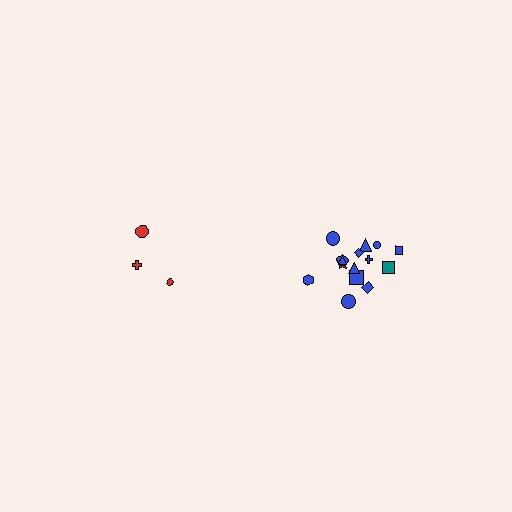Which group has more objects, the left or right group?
The right group.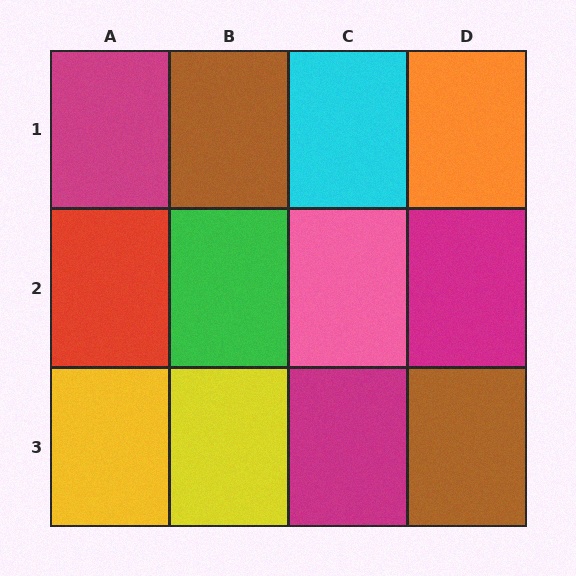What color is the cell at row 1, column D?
Orange.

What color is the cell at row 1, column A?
Magenta.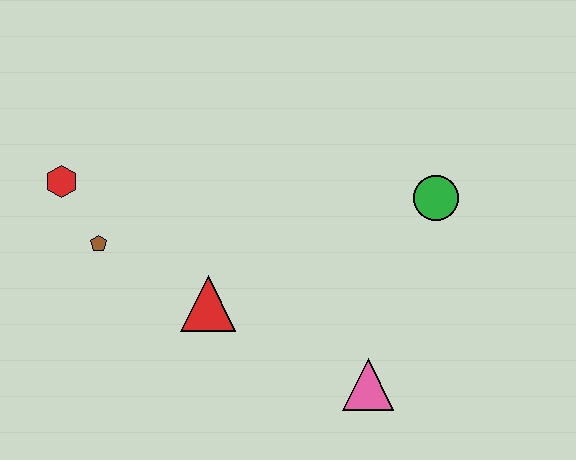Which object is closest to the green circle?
The pink triangle is closest to the green circle.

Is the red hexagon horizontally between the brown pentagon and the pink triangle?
No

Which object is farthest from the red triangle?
The green circle is farthest from the red triangle.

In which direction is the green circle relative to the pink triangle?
The green circle is above the pink triangle.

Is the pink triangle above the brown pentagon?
No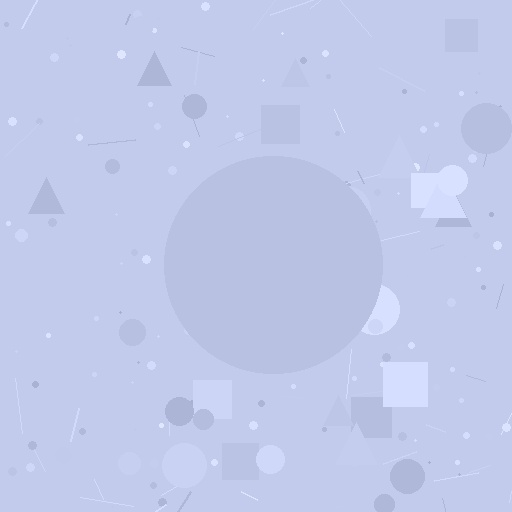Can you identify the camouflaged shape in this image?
The camouflaged shape is a circle.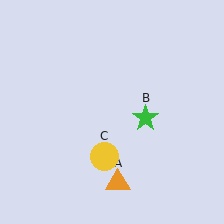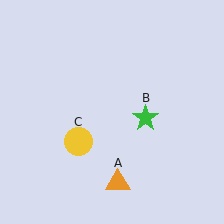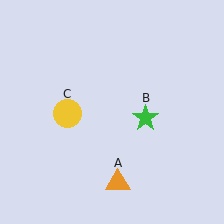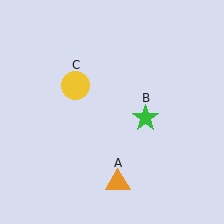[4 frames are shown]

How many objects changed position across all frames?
1 object changed position: yellow circle (object C).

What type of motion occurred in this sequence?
The yellow circle (object C) rotated clockwise around the center of the scene.